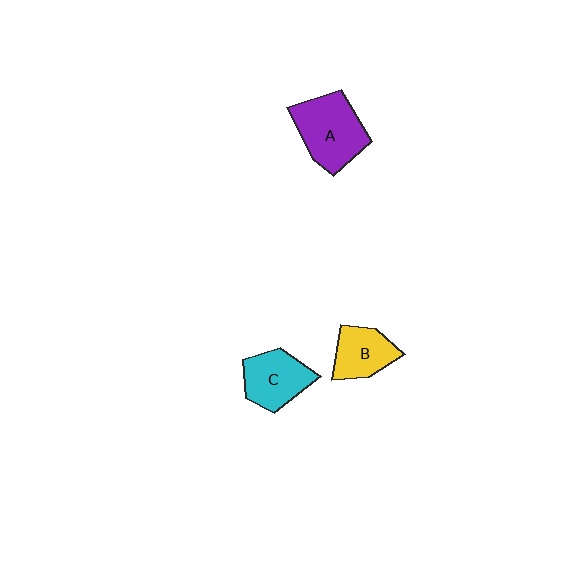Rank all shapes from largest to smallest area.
From largest to smallest: A (purple), C (cyan), B (yellow).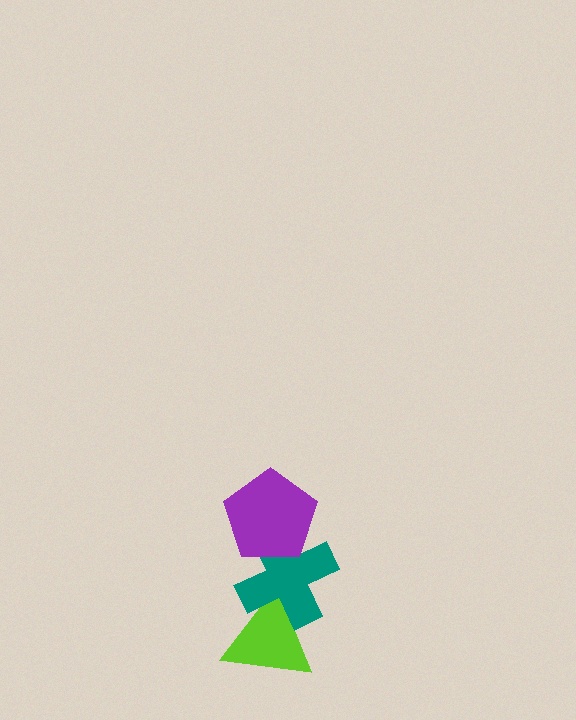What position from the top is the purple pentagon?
The purple pentagon is 1st from the top.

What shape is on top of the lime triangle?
The teal cross is on top of the lime triangle.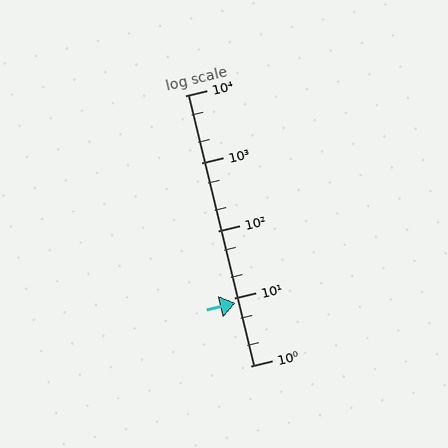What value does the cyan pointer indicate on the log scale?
The pointer indicates approximately 8.5.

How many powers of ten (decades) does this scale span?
The scale spans 4 decades, from 1 to 10000.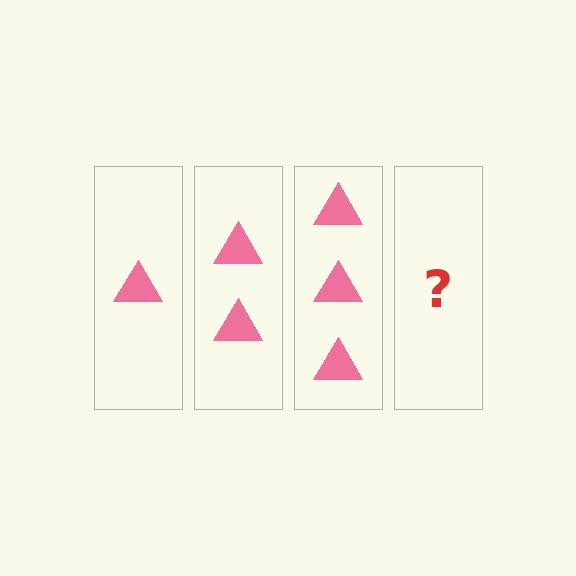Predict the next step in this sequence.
The next step is 4 triangles.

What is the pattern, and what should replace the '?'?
The pattern is that each step adds one more triangle. The '?' should be 4 triangles.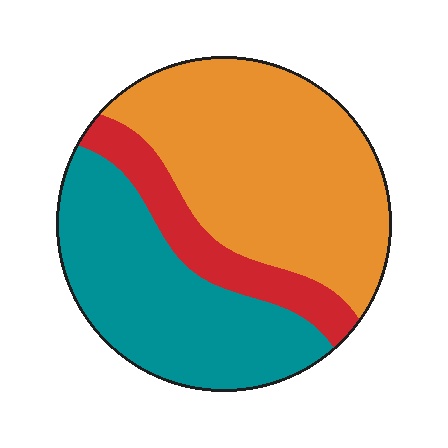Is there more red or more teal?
Teal.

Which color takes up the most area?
Orange, at roughly 50%.